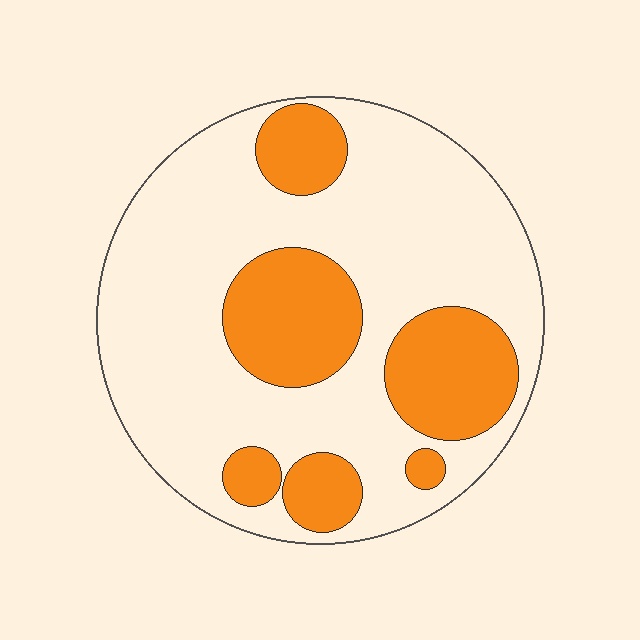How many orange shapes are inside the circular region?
6.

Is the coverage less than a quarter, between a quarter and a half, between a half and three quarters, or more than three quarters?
Between a quarter and a half.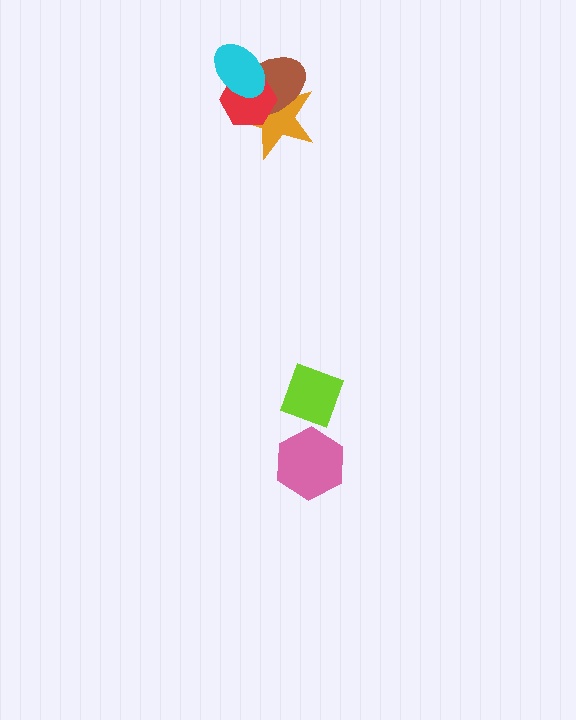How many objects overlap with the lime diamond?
0 objects overlap with the lime diamond.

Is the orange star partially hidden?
Yes, it is partially covered by another shape.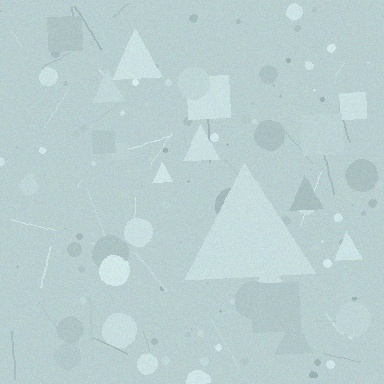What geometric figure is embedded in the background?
A triangle is embedded in the background.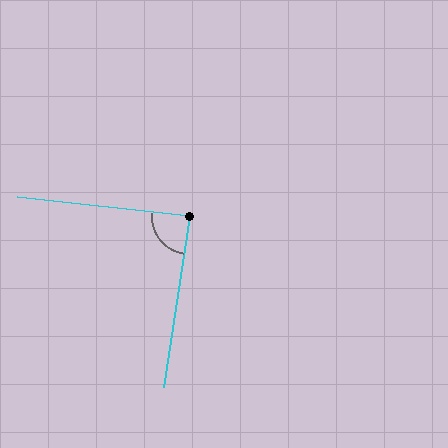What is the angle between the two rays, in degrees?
Approximately 88 degrees.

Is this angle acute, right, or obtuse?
It is approximately a right angle.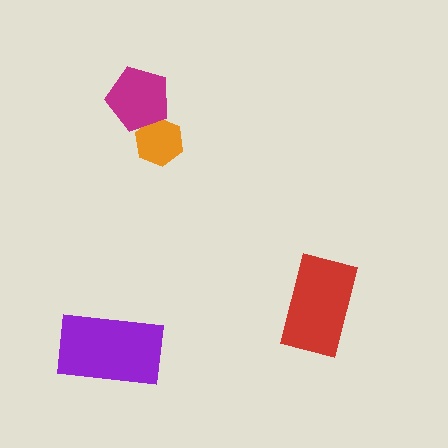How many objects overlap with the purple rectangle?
0 objects overlap with the purple rectangle.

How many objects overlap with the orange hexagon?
1 object overlaps with the orange hexagon.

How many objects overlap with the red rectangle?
0 objects overlap with the red rectangle.